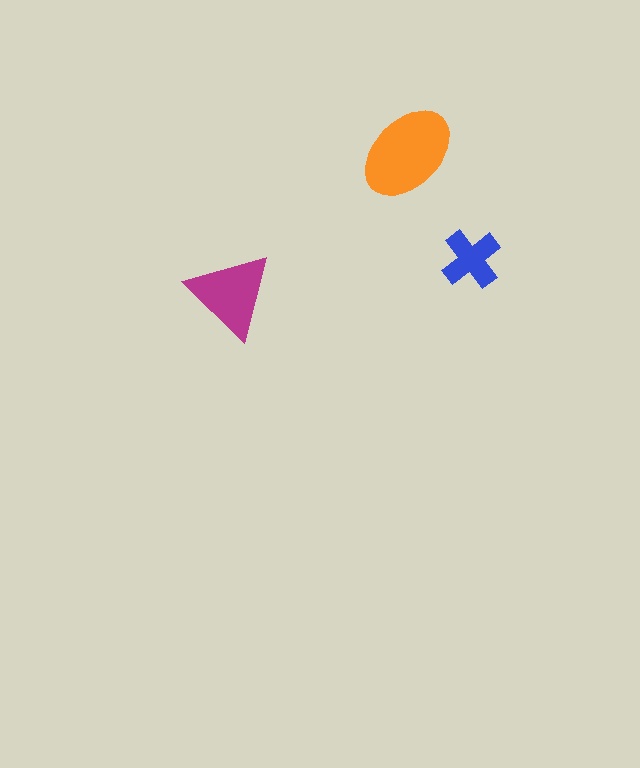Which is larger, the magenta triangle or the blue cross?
The magenta triangle.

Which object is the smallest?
The blue cross.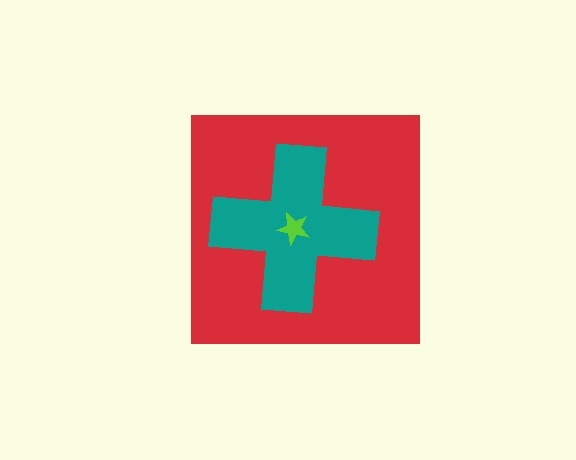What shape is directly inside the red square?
The teal cross.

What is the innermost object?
The lime star.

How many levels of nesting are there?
3.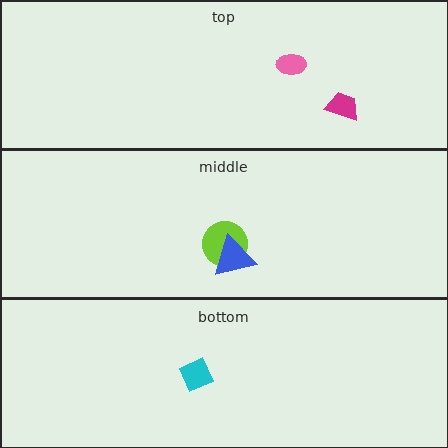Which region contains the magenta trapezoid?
The top region.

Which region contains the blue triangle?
The middle region.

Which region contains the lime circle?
The middle region.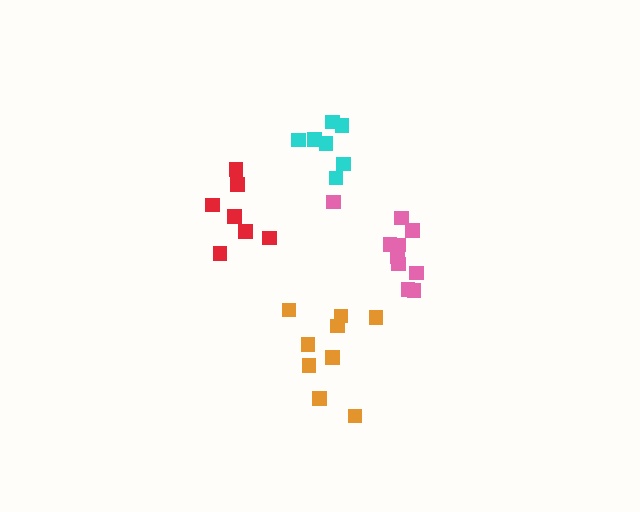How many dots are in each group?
Group 1: 7 dots, Group 2: 10 dots, Group 3: 9 dots, Group 4: 7 dots (33 total).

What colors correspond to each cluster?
The clusters are colored: red, pink, orange, cyan.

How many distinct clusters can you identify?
There are 4 distinct clusters.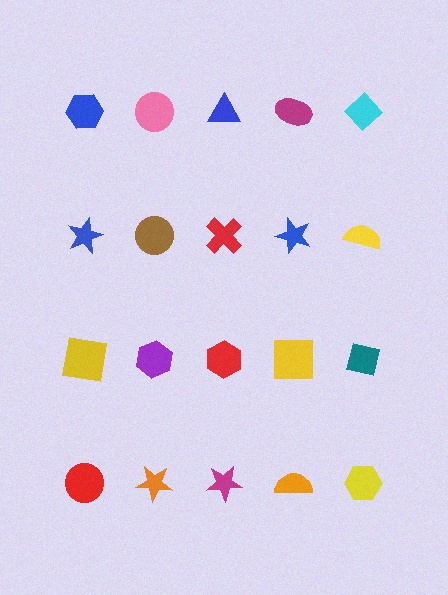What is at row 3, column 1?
A yellow square.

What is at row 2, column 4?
A blue star.